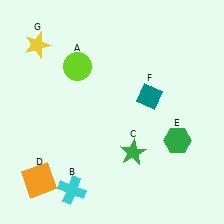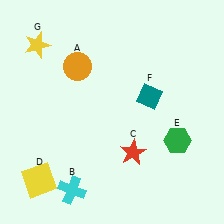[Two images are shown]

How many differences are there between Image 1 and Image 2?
There are 3 differences between the two images.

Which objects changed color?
A changed from lime to orange. C changed from green to red. D changed from orange to yellow.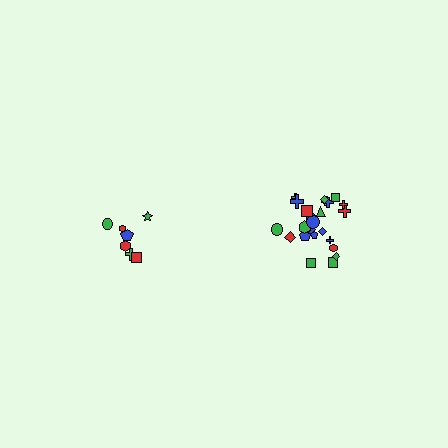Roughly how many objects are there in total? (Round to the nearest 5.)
Roughly 30 objects in total.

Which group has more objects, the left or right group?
The right group.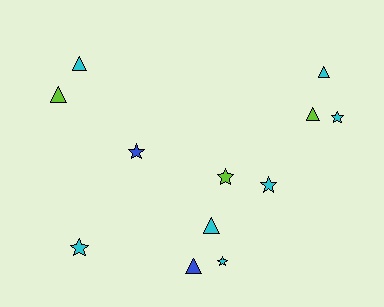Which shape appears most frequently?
Star, with 6 objects.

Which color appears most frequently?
Cyan, with 7 objects.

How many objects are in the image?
There are 12 objects.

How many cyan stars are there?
There are 4 cyan stars.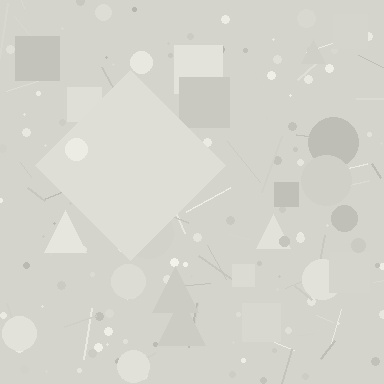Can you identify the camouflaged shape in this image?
The camouflaged shape is a diamond.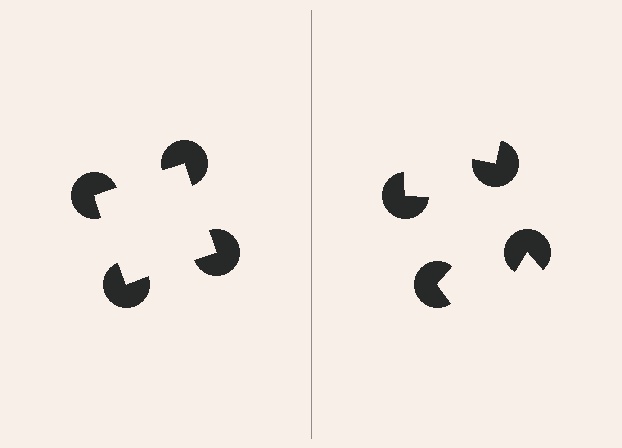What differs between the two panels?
The pac-man discs are positioned identically on both sides; only the wedge orientations differ. On the left they align to a square; on the right they are misaligned.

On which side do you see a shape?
An illusory square appears on the left side. On the right side the wedge cuts are rotated, so no coherent shape forms.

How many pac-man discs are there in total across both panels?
8 — 4 on each side.